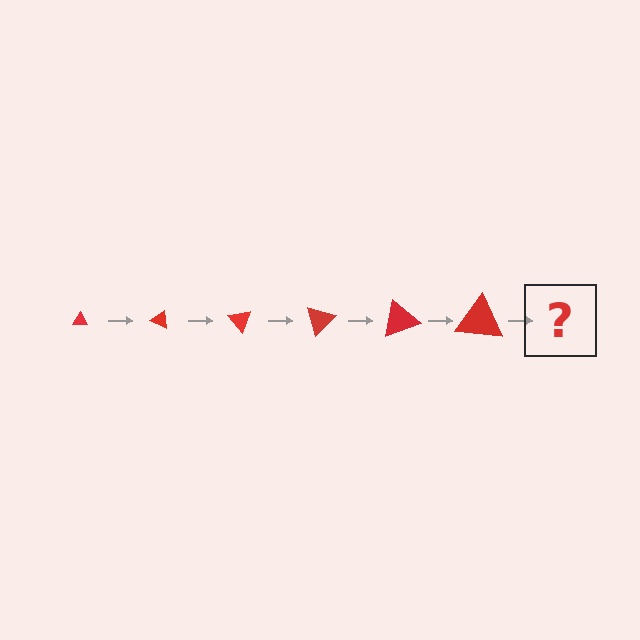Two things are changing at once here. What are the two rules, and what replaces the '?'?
The two rules are that the triangle grows larger each step and it rotates 25 degrees each step. The '?' should be a triangle, larger than the previous one and rotated 150 degrees from the start.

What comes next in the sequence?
The next element should be a triangle, larger than the previous one and rotated 150 degrees from the start.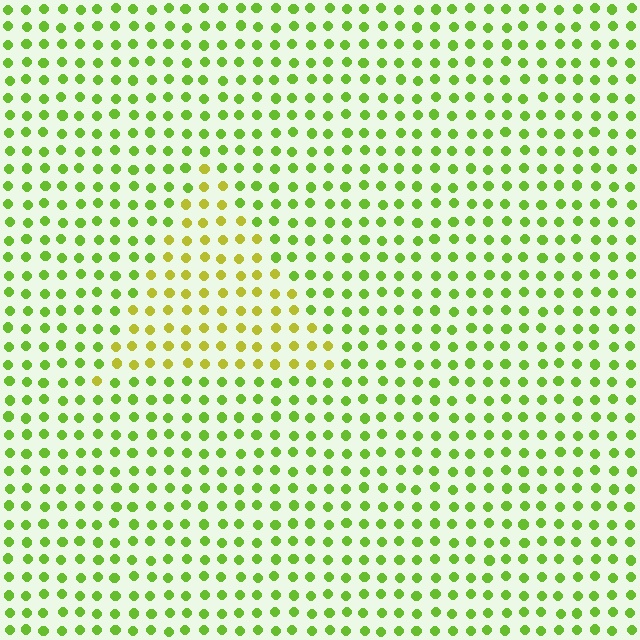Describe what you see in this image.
The image is filled with small lime elements in a uniform arrangement. A triangle-shaped region is visible where the elements are tinted to a slightly different hue, forming a subtle color boundary.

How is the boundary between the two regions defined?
The boundary is defined purely by a slight shift in hue (about 33 degrees). Spacing, size, and orientation are identical on both sides.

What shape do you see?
I see a triangle.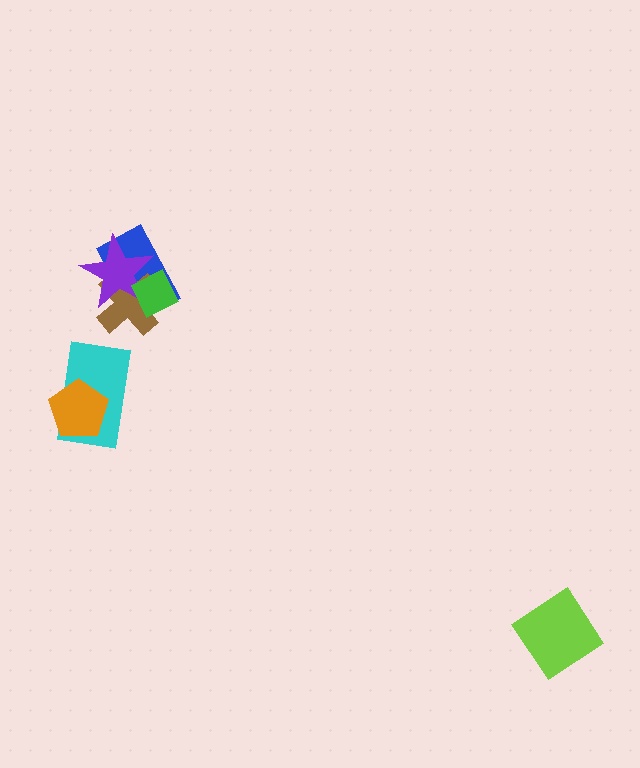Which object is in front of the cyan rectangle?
The orange pentagon is in front of the cyan rectangle.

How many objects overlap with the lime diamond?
0 objects overlap with the lime diamond.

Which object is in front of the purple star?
The green diamond is in front of the purple star.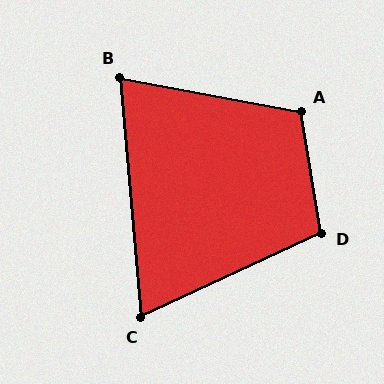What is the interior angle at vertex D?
Approximately 106 degrees (obtuse).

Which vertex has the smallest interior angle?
C, at approximately 70 degrees.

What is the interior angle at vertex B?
Approximately 74 degrees (acute).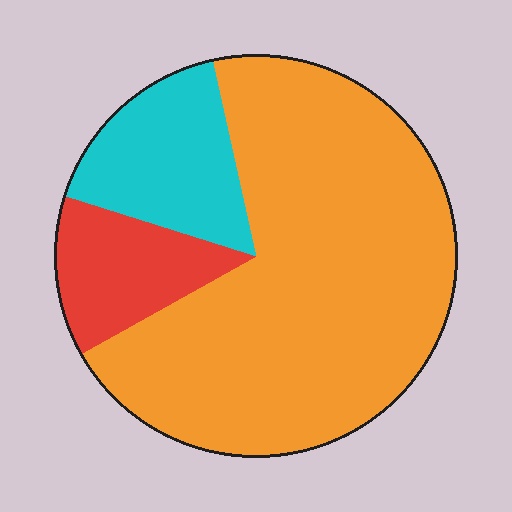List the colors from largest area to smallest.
From largest to smallest: orange, cyan, red.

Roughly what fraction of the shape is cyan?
Cyan takes up about one sixth (1/6) of the shape.